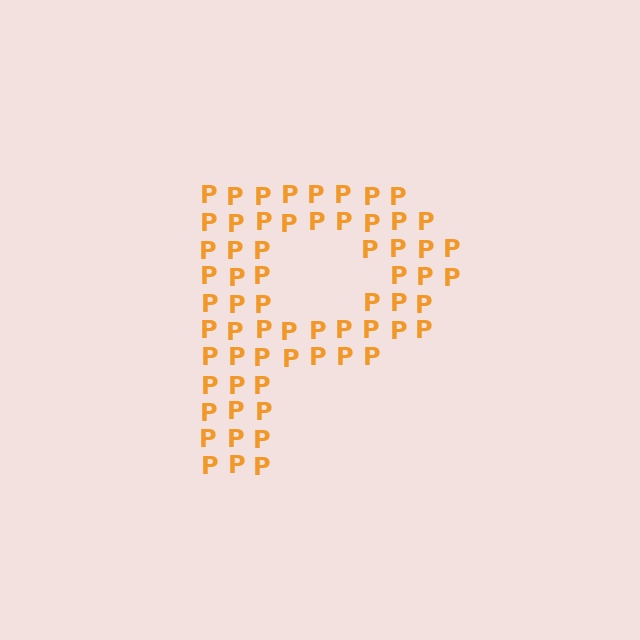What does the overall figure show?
The overall figure shows the letter P.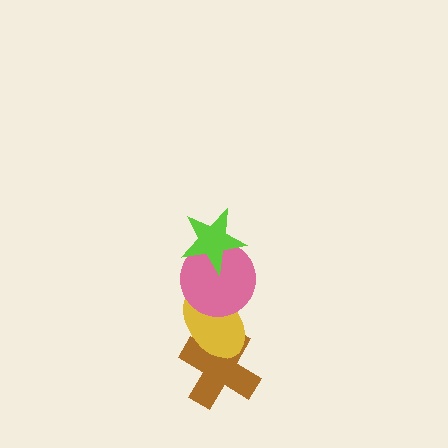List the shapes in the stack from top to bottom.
From top to bottom: the lime star, the pink circle, the yellow ellipse, the brown cross.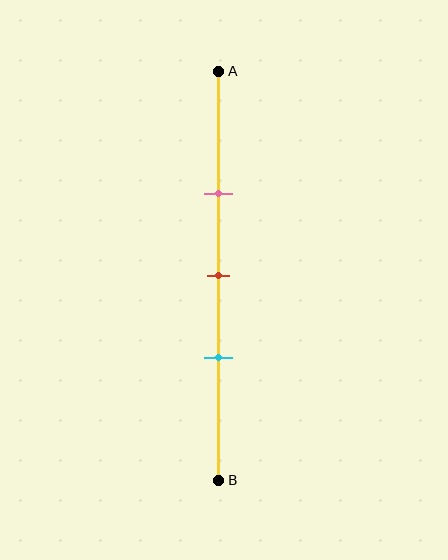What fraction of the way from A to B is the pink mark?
The pink mark is approximately 30% (0.3) of the way from A to B.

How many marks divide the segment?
There are 3 marks dividing the segment.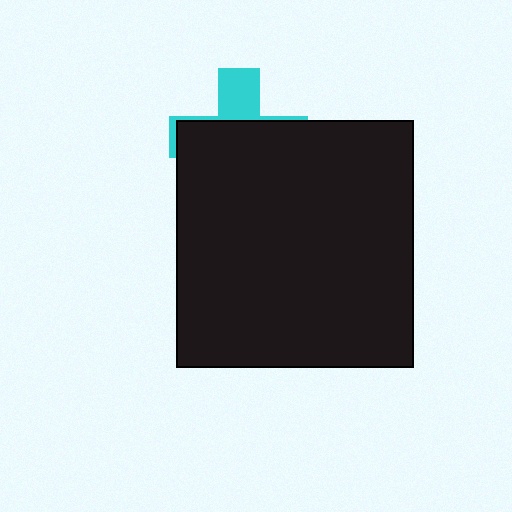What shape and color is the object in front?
The object in front is a black rectangle.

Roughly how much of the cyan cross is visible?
A small part of it is visible (roughly 28%).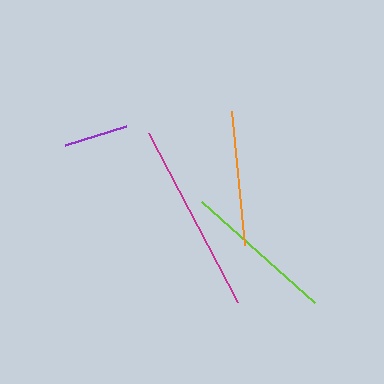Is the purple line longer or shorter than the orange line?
The orange line is longer than the purple line.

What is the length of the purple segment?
The purple segment is approximately 63 pixels long.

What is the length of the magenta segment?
The magenta segment is approximately 191 pixels long.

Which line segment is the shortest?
The purple line is the shortest at approximately 63 pixels.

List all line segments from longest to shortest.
From longest to shortest: magenta, lime, orange, purple.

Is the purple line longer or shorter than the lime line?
The lime line is longer than the purple line.